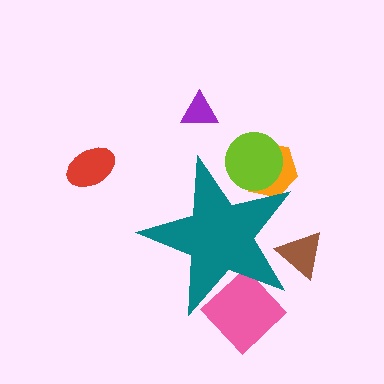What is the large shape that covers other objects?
A teal star.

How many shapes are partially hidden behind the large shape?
4 shapes are partially hidden.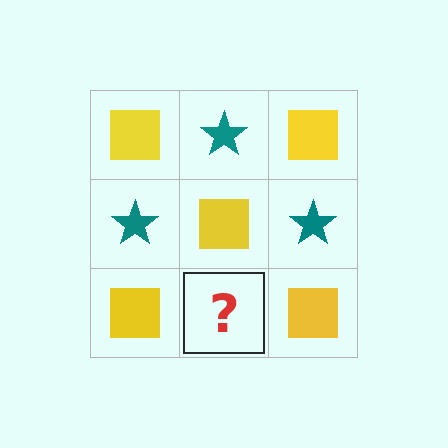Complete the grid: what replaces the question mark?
The question mark should be replaced with a teal star.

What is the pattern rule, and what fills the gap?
The rule is that it alternates yellow square and teal star in a checkerboard pattern. The gap should be filled with a teal star.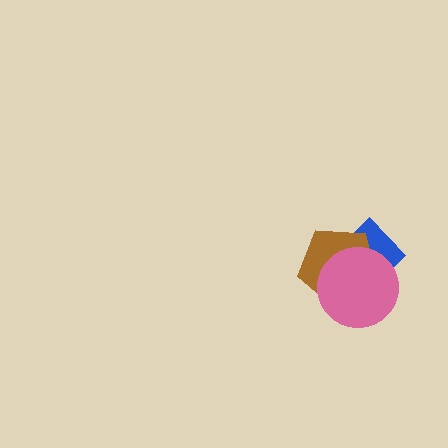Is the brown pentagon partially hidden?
Yes, it is partially covered by another shape.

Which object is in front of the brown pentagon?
The pink circle is in front of the brown pentagon.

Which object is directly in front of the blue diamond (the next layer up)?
The brown pentagon is directly in front of the blue diamond.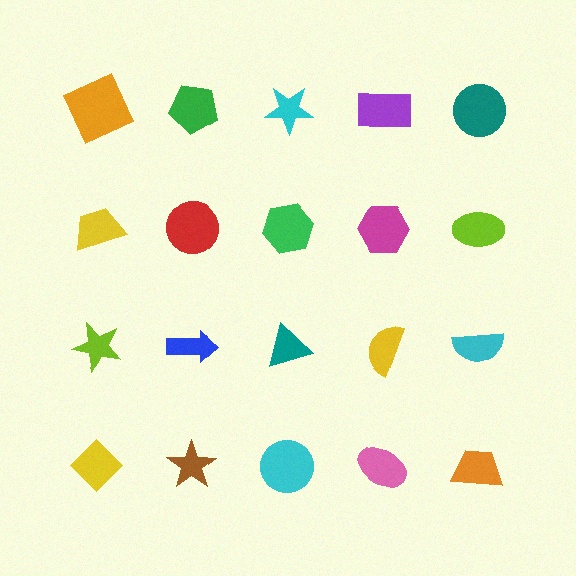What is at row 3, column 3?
A teal triangle.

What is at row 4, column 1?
A yellow diamond.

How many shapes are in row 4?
5 shapes.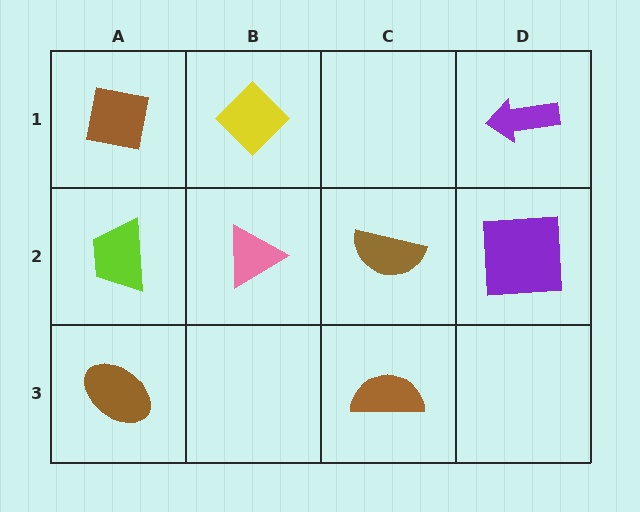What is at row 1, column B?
A yellow diamond.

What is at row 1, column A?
A brown square.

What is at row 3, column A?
A brown ellipse.